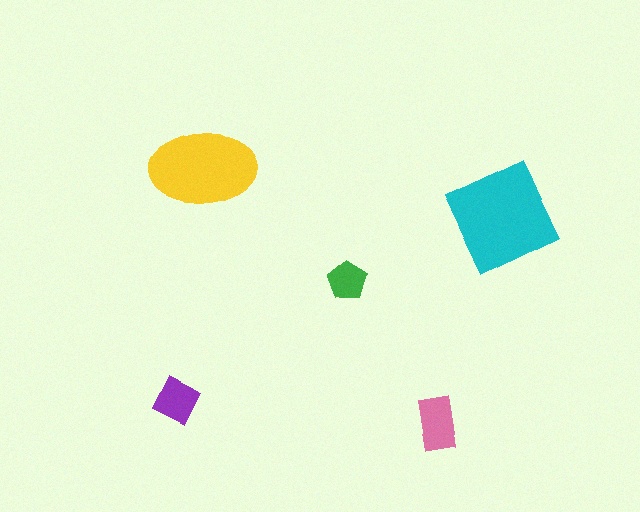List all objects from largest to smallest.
The cyan square, the yellow ellipse, the pink rectangle, the purple diamond, the green pentagon.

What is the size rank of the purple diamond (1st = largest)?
4th.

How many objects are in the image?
There are 5 objects in the image.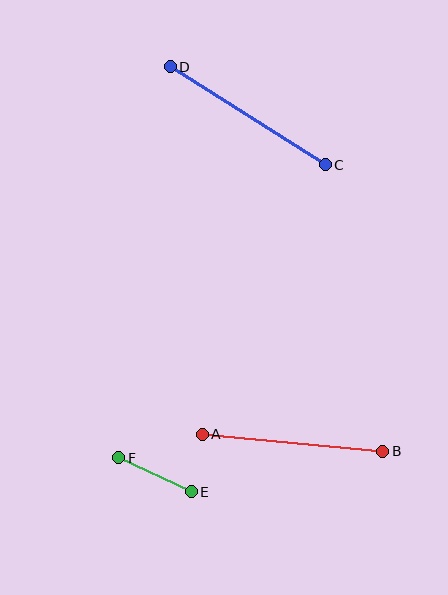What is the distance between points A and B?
The distance is approximately 181 pixels.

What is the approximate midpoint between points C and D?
The midpoint is at approximately (248, 116) pixels.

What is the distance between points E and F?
The distance is approximately 80 pixels.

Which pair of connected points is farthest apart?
Points C and D are farthest apart.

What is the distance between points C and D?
The distance is approximately 184 pixels.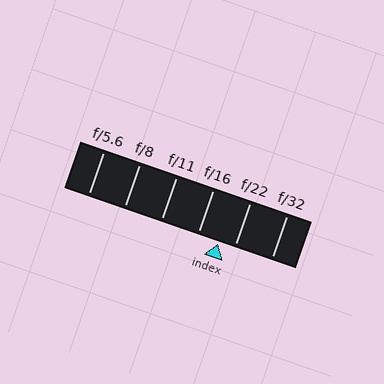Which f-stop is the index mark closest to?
The index mark is closest to f/22.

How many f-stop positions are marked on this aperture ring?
There are 6 f-stop positions marked.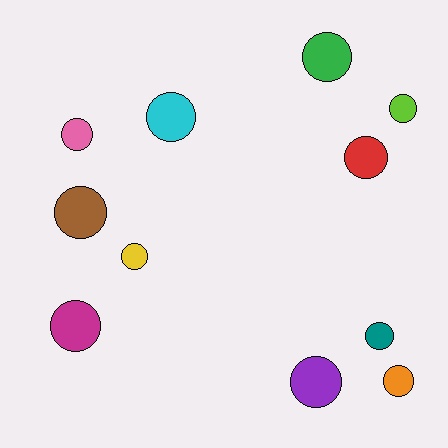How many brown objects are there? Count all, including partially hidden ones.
There is 1 brown object.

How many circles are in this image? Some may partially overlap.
There are 11 circles.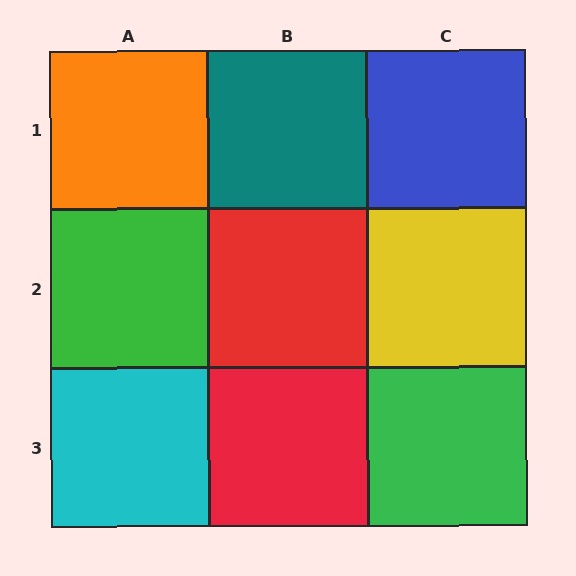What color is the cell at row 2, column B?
Red.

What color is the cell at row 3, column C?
Green.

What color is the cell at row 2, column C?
Yellow.